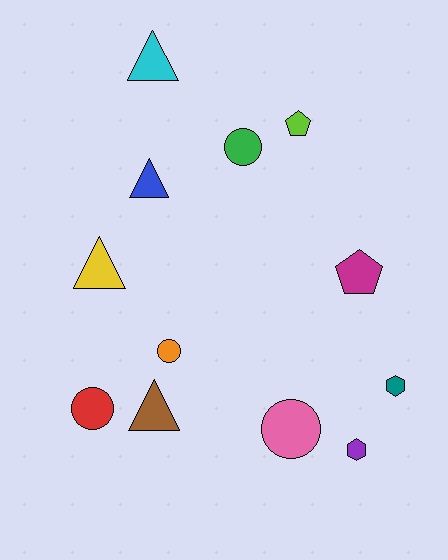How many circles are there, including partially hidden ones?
There are 4 circles.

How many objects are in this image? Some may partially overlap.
There are 12 objects.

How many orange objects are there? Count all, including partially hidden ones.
There is 1 orange object.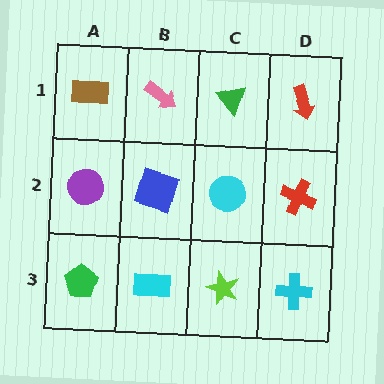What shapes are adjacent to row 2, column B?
A pink arrow (row 1, column B), a cyan rectangle (row 3, column B), a purple circle (row 2, column A), a cyan circle (row 2, column C).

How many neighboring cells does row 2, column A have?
3.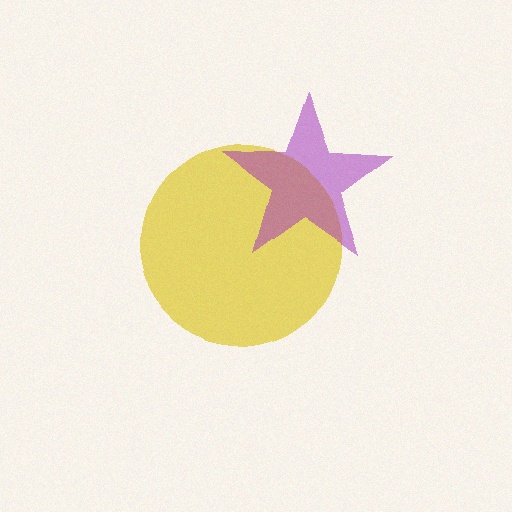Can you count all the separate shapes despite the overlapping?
Yes, there are 2 separate shapes.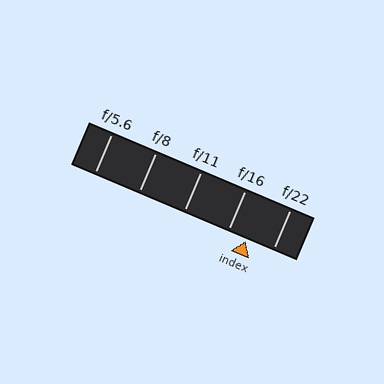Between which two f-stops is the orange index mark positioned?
The index mark is between f/16 and f/22.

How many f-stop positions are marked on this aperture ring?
There are 5 f-stop positions marked.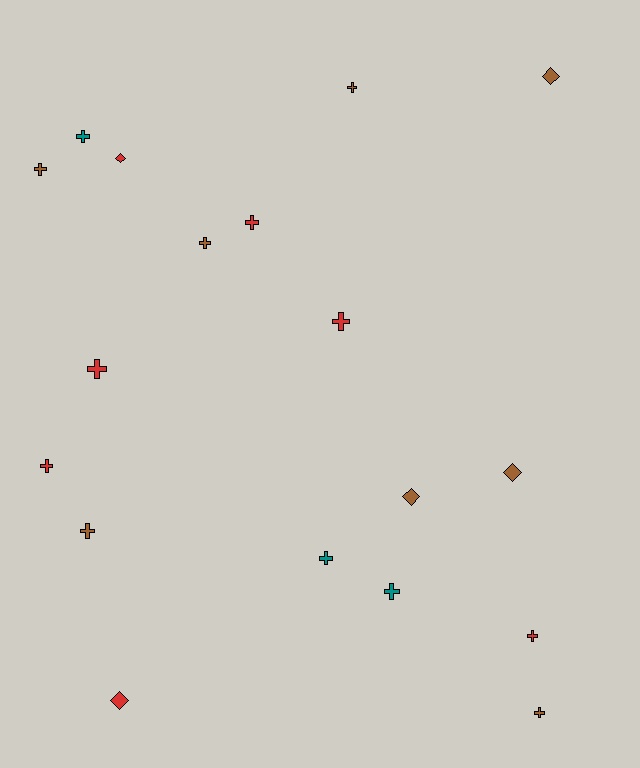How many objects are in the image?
There are 18 objects.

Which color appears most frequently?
Brown, with 8 objects.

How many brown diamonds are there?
There are 3 brown diamonds.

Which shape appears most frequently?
Cross, with 13 objects.